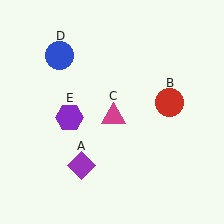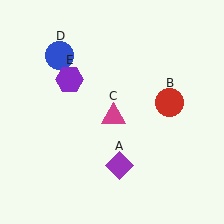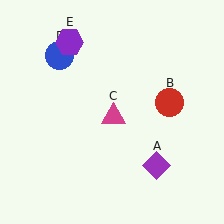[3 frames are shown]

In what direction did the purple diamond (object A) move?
The purple diamond (object A) moved right.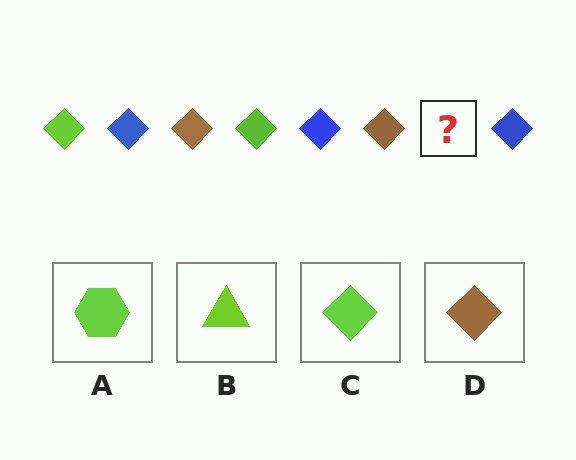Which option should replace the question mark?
Option C.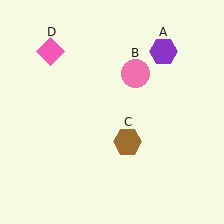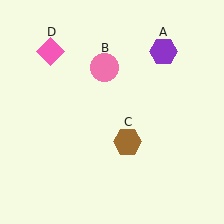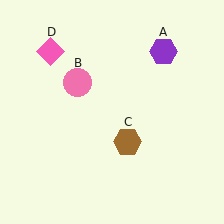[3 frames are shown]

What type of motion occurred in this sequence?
The pink circle (object B) rotated counterclockwise around the center of the scene.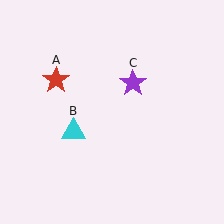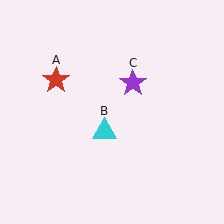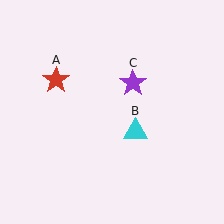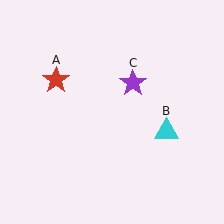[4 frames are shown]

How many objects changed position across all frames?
1 object changed position: cyan triangle (object B).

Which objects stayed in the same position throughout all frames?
Red star (object A) and purple star (object C) remained stationary.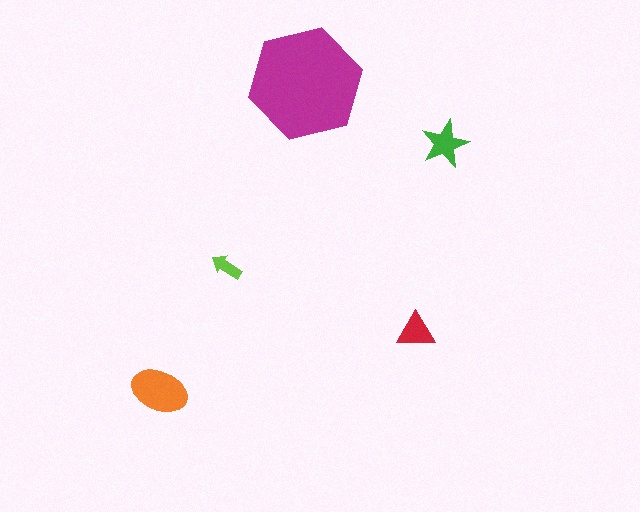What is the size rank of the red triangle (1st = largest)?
4th.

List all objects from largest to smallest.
The magenta hexagon, the orange ellipse, the green star, the red triangle, the lime arrow.